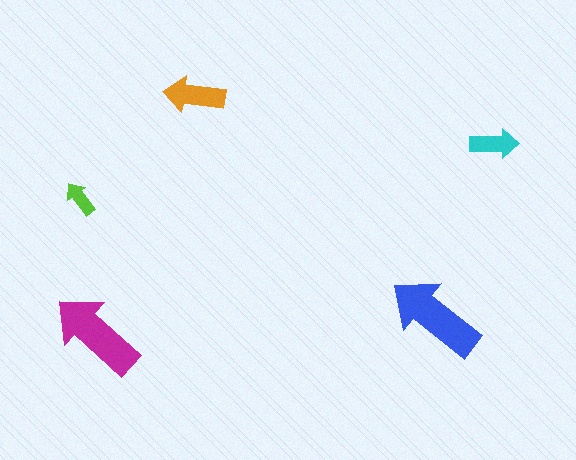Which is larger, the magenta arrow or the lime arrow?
The magenta one.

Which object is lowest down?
The magenta arrow is bottommost.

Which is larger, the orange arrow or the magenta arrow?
The magenta one.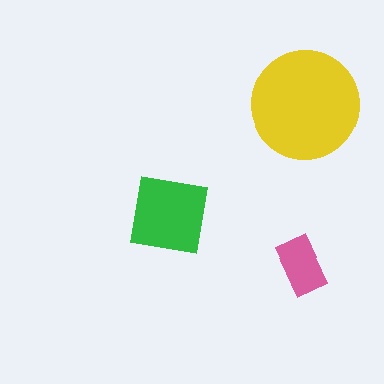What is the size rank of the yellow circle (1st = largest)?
1st.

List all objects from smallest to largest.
The pink rectangle, the green square, the yellow circle.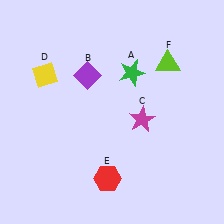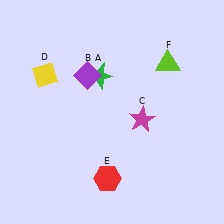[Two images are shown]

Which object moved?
The green star (A) moved left.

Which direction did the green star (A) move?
The green star (A) moved left.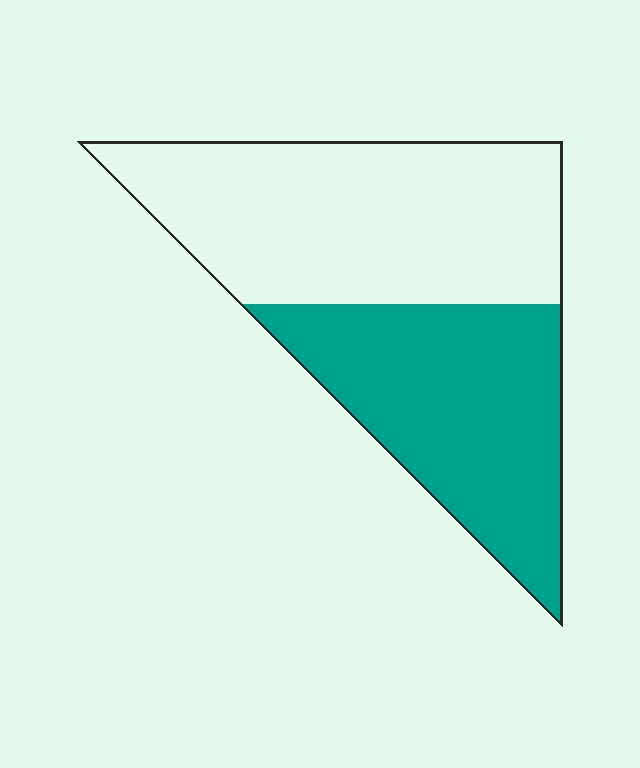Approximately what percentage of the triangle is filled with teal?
Approximately 45%.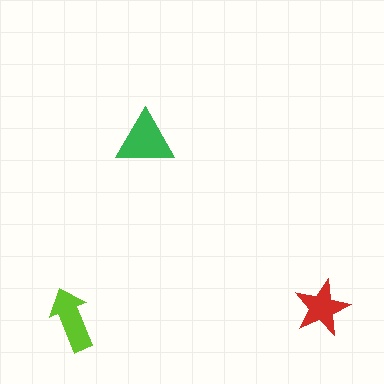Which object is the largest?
The green triangle.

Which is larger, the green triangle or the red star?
The green triangle.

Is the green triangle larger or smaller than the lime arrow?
Larger.